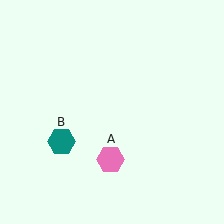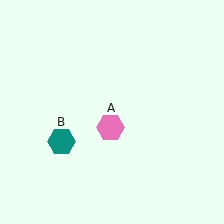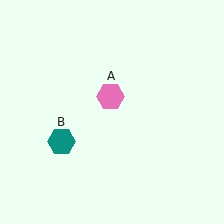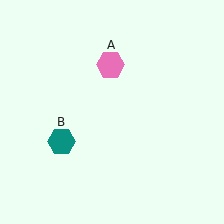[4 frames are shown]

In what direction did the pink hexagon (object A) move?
The pink hexagon (object A) moved up.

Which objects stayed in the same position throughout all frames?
Teal hexagon (object B) remained stationary.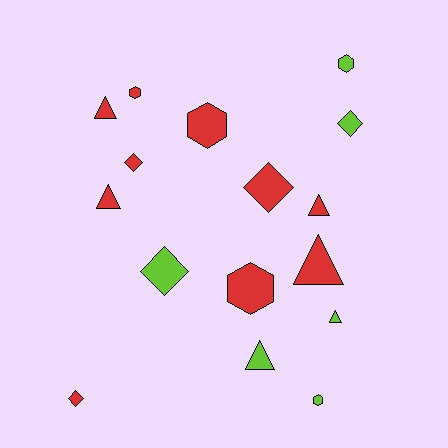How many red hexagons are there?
There are 3 red hexagons.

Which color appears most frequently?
Red, with 10 objects.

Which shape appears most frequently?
Triangle, with 6 objects.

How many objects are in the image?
There are 16 objects.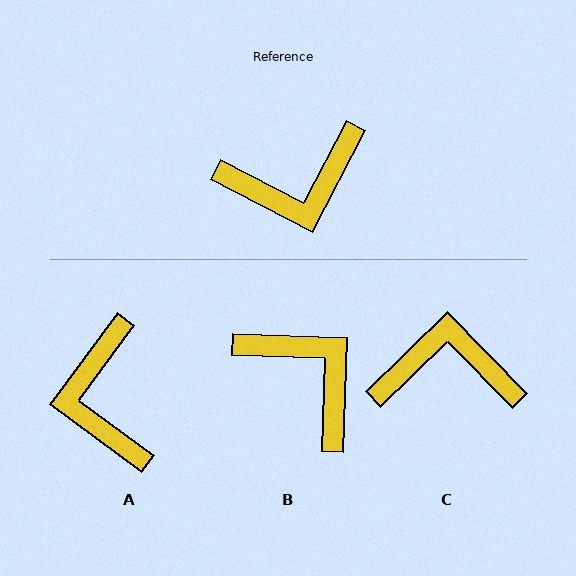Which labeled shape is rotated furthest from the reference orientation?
C, about 162 degrees away.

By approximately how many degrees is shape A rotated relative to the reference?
Approximately 99 degrees clockwise.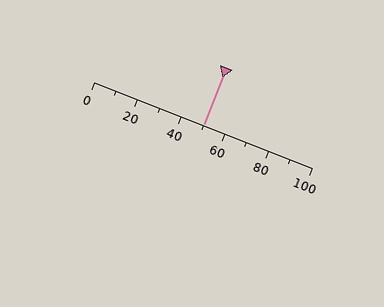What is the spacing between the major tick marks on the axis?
The major ticks are spaced 20 apart.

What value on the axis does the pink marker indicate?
The marker indicates approximately 50.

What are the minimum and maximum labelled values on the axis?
The axis runs from 0 to 100.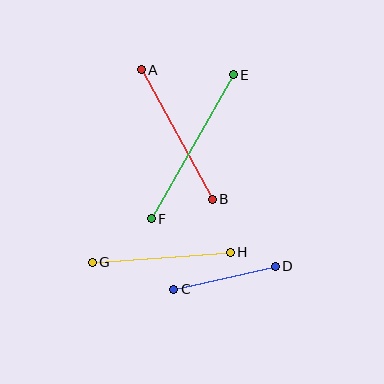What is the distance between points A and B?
The distance is approximately 148 pixels.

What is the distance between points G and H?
The distance is approximately 139 pixels.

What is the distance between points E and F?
The distance is approximately 166 pixels.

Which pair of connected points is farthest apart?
Points E and F are farthest apart.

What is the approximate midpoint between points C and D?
The midpoint is at approximately (224, 278) pixels.